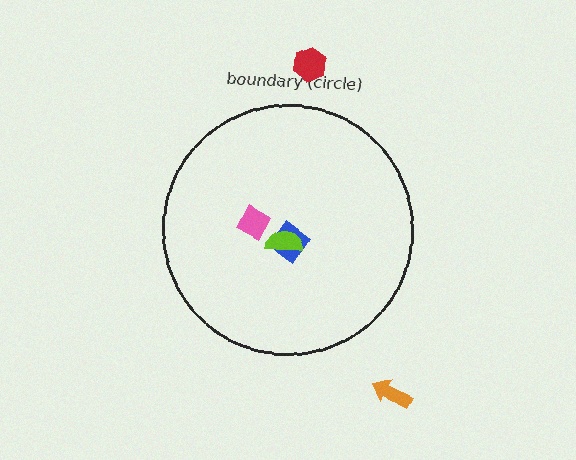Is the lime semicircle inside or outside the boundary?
Inside.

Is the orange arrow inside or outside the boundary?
Outside.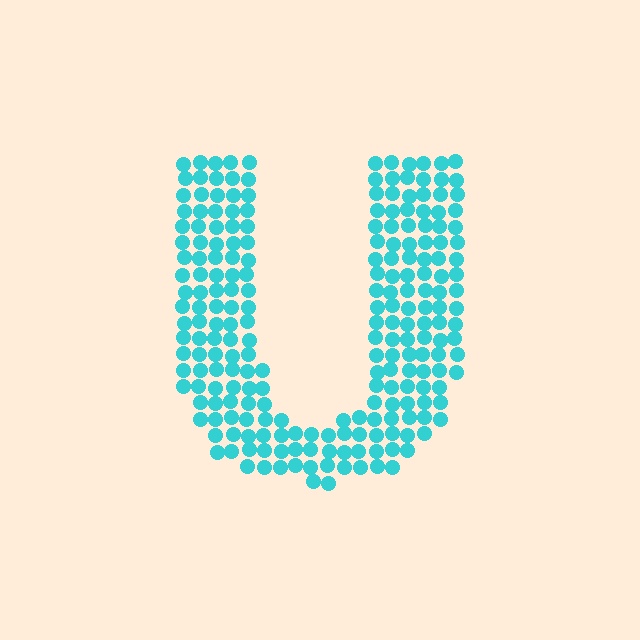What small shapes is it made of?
It is made of small circles.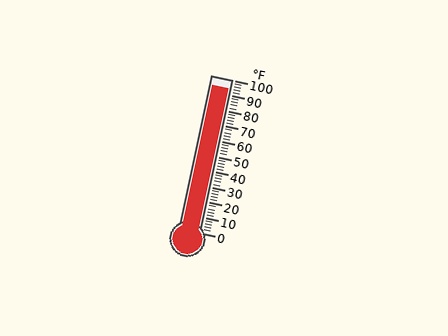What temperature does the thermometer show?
The thermometer shows approximately 94°F.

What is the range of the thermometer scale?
The thermometer scale ranges from 0°F to 100°F.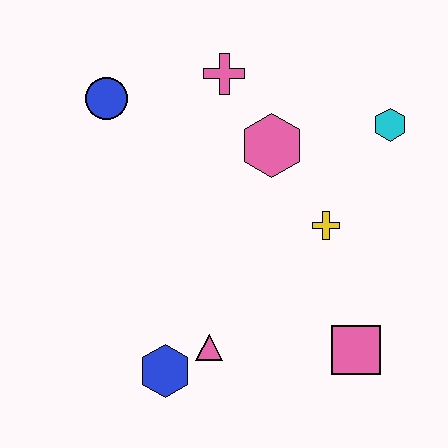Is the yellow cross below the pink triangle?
No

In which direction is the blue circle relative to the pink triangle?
The blue circle is above the pink triangle.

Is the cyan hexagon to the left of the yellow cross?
No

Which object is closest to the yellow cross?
The pink hexagon is closest to the yellow cross.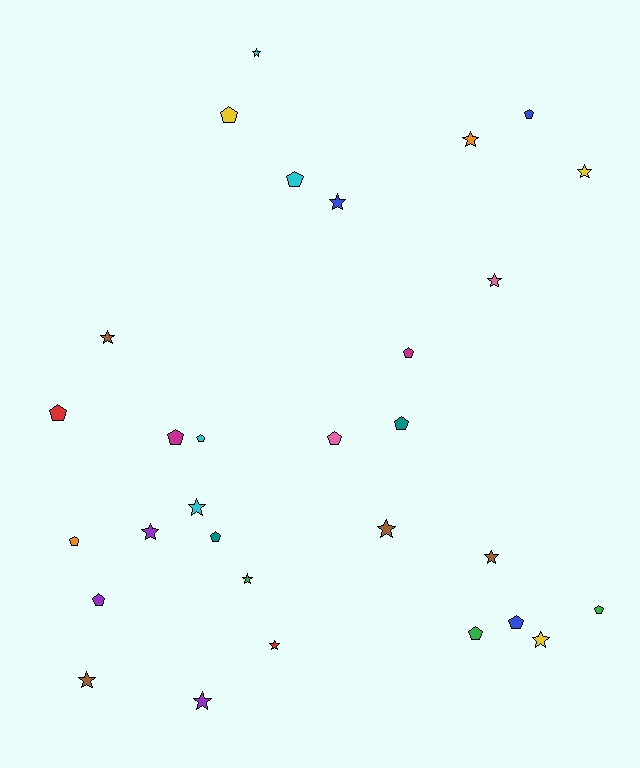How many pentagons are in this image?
There are 15 pentagons.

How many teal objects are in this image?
There are 2 teal objects.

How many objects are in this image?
There are 30 objects.